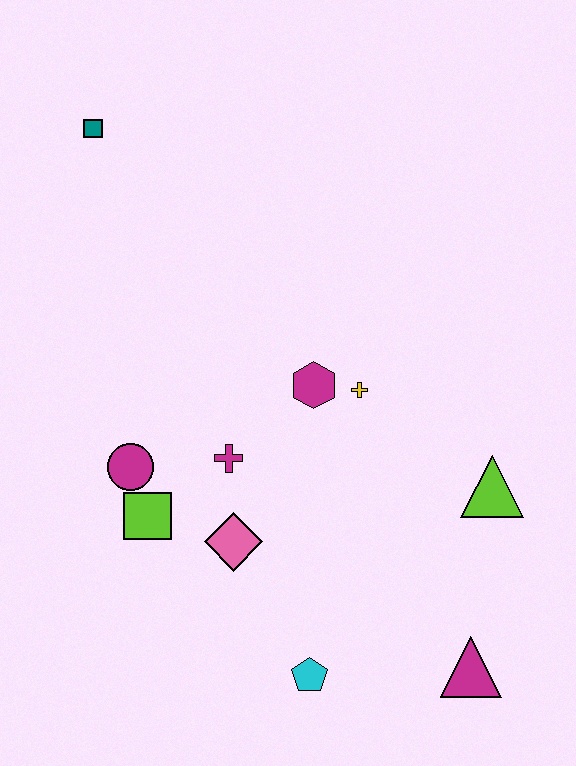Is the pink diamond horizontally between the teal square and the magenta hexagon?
Yes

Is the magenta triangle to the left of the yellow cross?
No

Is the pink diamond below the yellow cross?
Yes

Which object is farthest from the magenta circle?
The magenta triangle is farthest from the magenta circle.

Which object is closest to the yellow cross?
The magenta hexagon is closest to the yellow cross.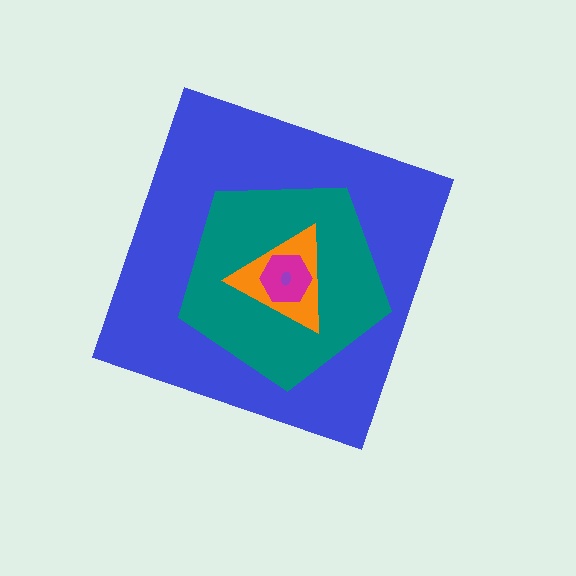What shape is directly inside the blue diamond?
The teal pentagon.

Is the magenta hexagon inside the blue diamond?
Yes.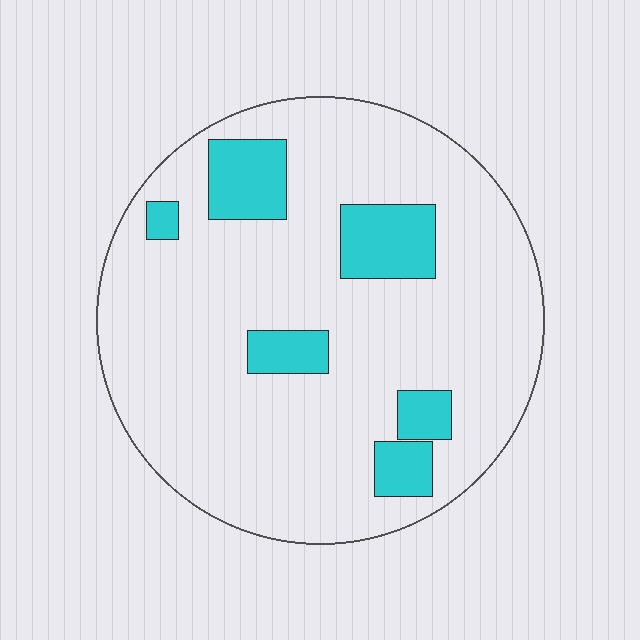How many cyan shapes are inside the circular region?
6.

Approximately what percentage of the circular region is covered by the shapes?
Approximately 15%.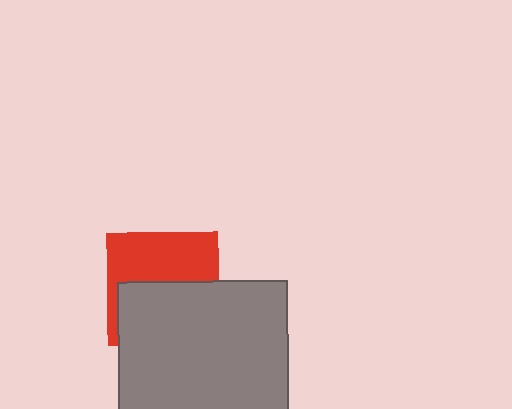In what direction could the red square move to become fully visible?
The red square could move up. That would shift it out from behind the gray square entirely.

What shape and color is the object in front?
The object in front is a gray square.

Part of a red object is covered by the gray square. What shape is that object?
It is a square.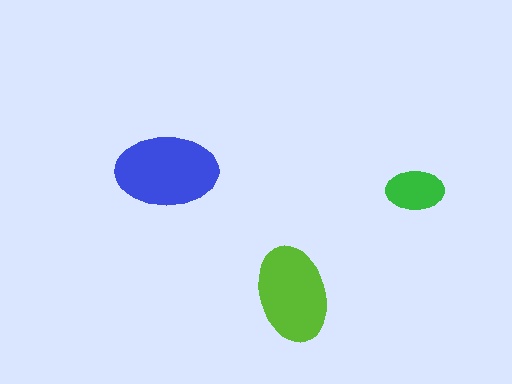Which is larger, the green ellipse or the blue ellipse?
The blue one.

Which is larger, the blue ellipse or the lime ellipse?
The blue one.